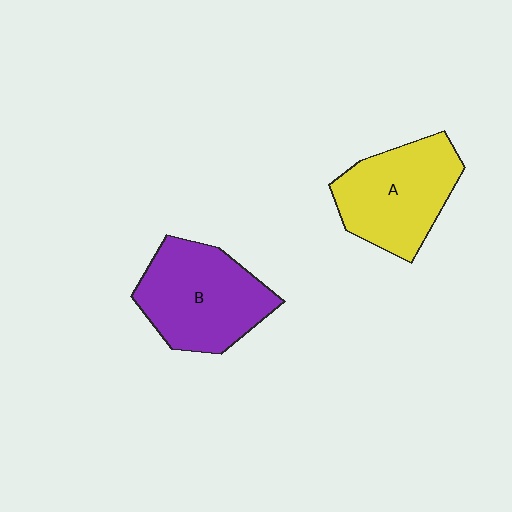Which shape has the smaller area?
Shape A (yellow).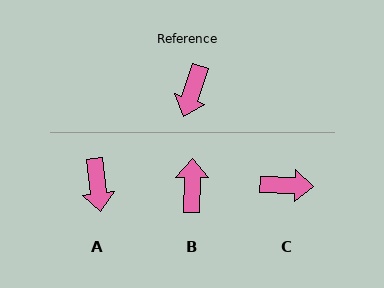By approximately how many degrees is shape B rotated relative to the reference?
Approximately 162 degrees clockwise.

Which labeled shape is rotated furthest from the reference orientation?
B, about 162 degrees away.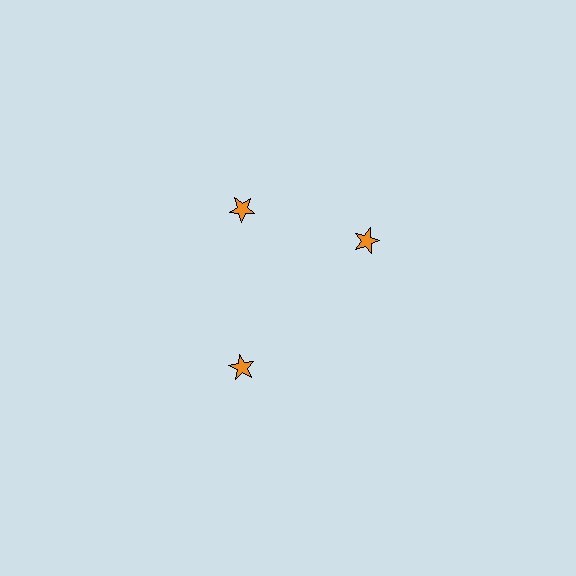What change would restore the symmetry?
The symmetry would be restored by rotating it back into even spacing with its neighbors so that all 3 stars sit at equal angles and equal distance from the center.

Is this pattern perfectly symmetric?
No. The 3 orange stars are arranged in a ring, but one element near the 3 o'clock position is rotated out of alignment along the ring, breaking the 3-fold rotational symmetry.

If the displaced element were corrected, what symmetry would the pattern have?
It would have 3-fold rotational symmetry — the pattern would map onto itself every 120 degrees.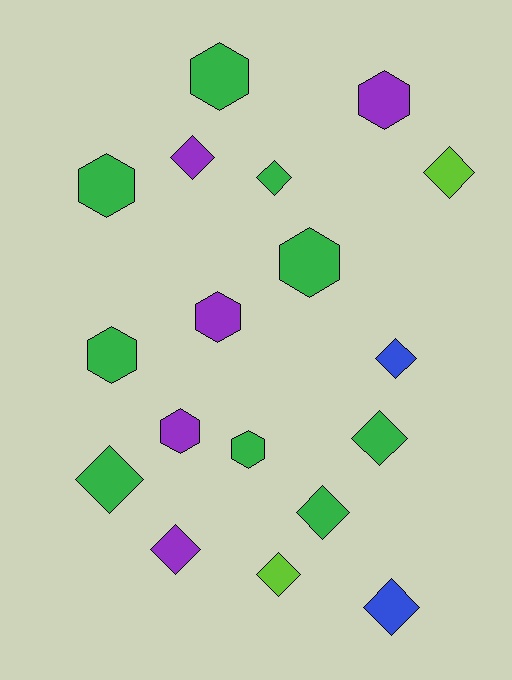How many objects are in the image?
There are 18 objects.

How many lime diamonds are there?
There are 2 lime diamonds.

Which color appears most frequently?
Green, with 9 objects.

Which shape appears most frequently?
Diamond, with 10 objects.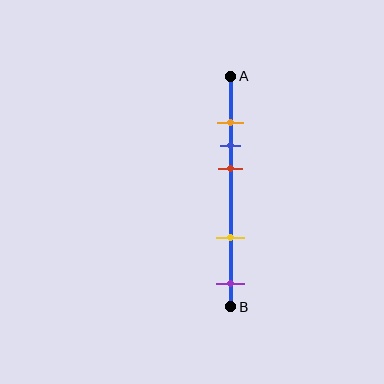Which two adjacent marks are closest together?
The orange and blue marks are the closest adjacent pair.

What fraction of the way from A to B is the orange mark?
The orange mark is approximately 20% (0.2) of the way from A to B.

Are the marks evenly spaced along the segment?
No, the marks are not evenly spaced.